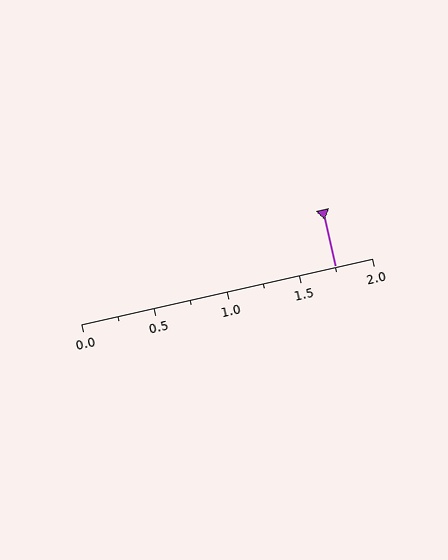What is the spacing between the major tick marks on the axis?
The major ticks are spaced 0.5 apart.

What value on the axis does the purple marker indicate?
The marker indicates approximately 1.75.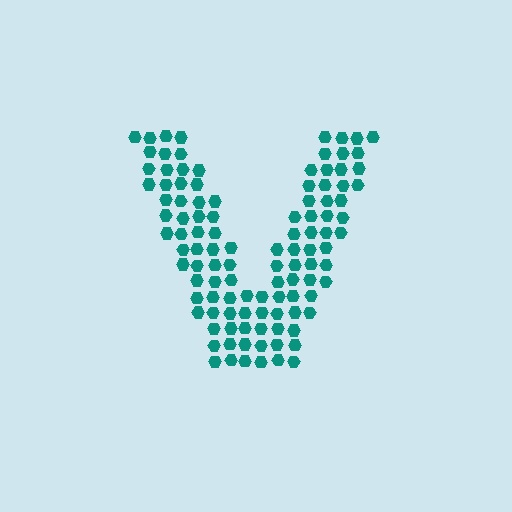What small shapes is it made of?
It is made of small hexagons.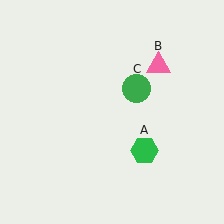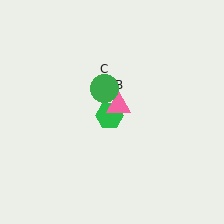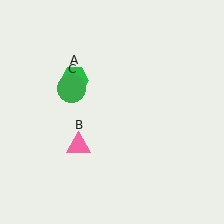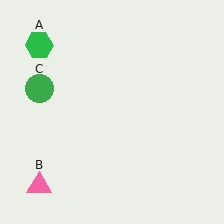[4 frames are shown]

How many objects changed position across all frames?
3 objects changed position: green hexagon (object A), pink triangle (object B), green circle (object C).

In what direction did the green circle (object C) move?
The green circle (object C) moved left.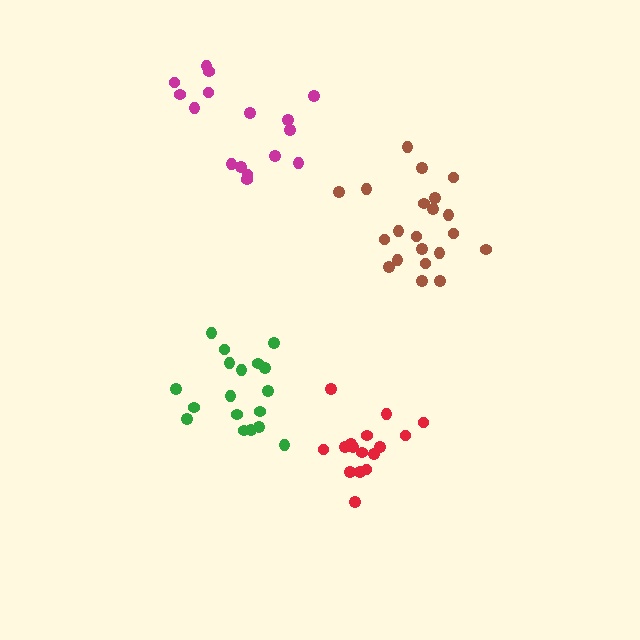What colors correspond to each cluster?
The clusters are colored: green, magenta, brown, red.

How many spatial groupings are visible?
There are 4 spatial groupings.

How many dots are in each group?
Group 1: 18 dots, Group 2: 16 dots, Group 3: 21 dots, Group 4: 16 dots (71 total).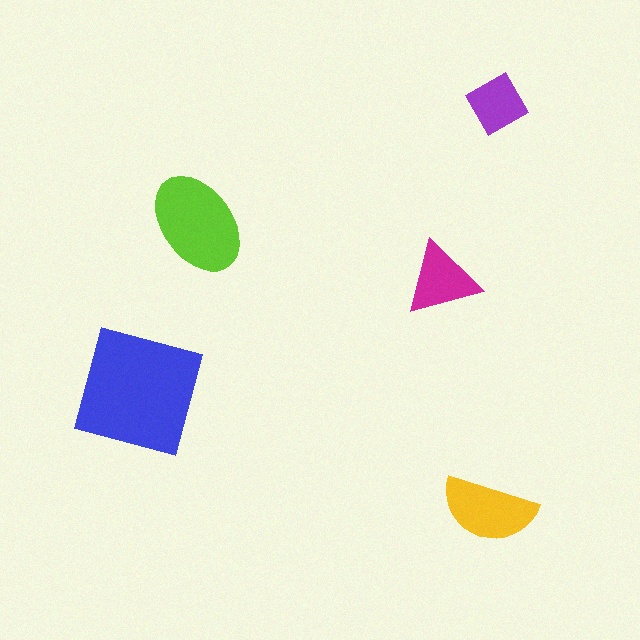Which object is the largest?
The blue square.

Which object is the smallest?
The purple diamond.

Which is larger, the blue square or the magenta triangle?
The blue square.